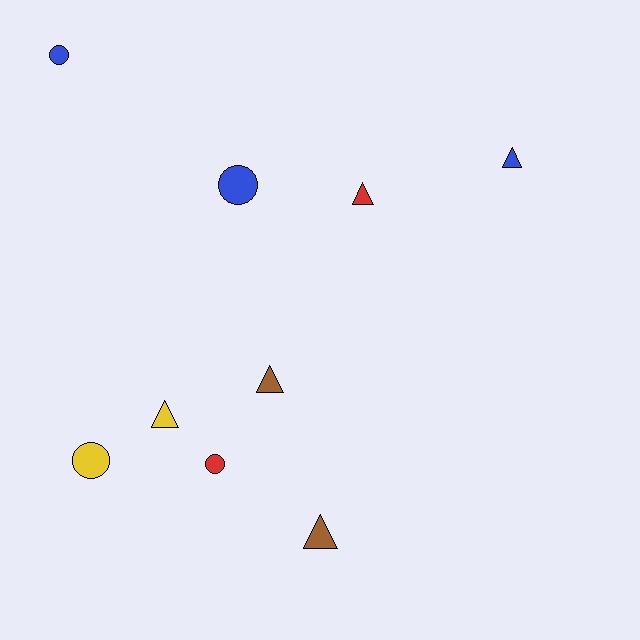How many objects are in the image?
There are 9 objects.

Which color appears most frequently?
Blue, with 3 objects.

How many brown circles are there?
There are no brown circles.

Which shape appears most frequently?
Triangle, with 5 objects.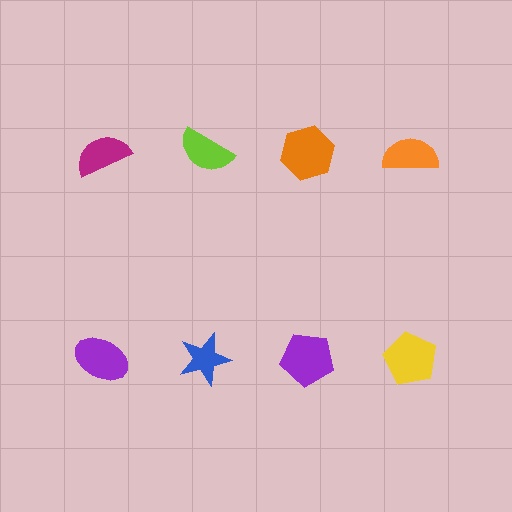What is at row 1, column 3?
An orange hexagon.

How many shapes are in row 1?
4 shapes.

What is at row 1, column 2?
A lime semicircle.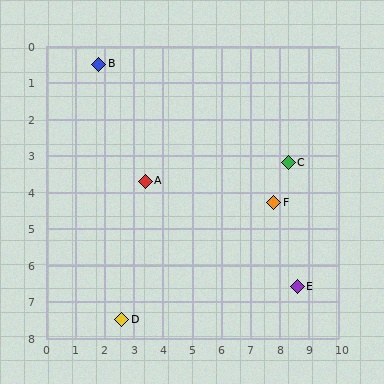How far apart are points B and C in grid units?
Points B and C are about 7.0 grid units apart.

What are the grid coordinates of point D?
Point D is at approximately (2.6, 7.5).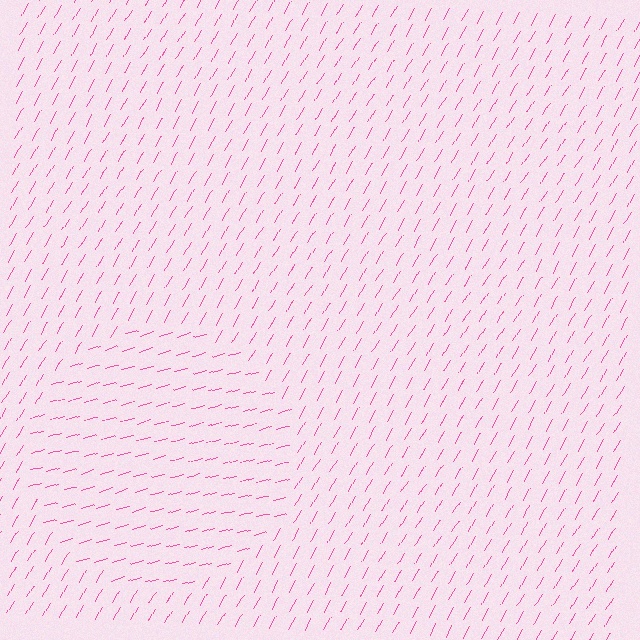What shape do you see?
I see a circle.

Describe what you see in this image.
The image is filled with small pink line segments. A circle region in the image has lines oriented differently from the surrounding lines, creating a visible texture boundary.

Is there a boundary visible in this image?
Yes, there is a texture boundary formed by a change in line orientation.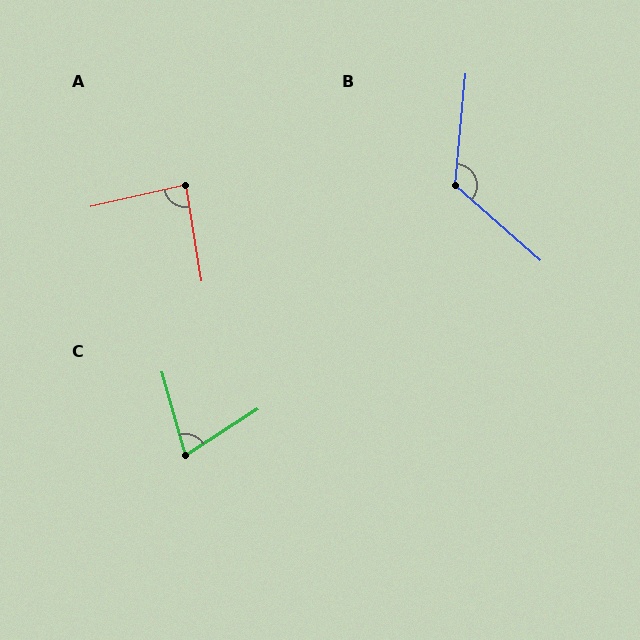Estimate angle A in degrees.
Approximately 87 degrees.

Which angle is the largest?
B, at approximately 126 degrees.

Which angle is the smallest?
C, at approximately 73 degrees.